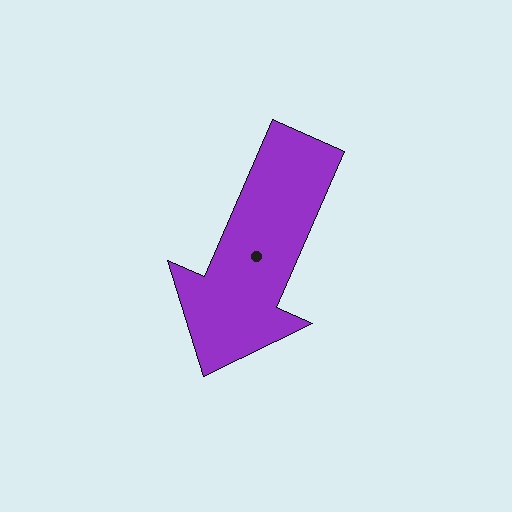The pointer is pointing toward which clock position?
Roughly 7 o'clock.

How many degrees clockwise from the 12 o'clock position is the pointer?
Approximately 204 degrees.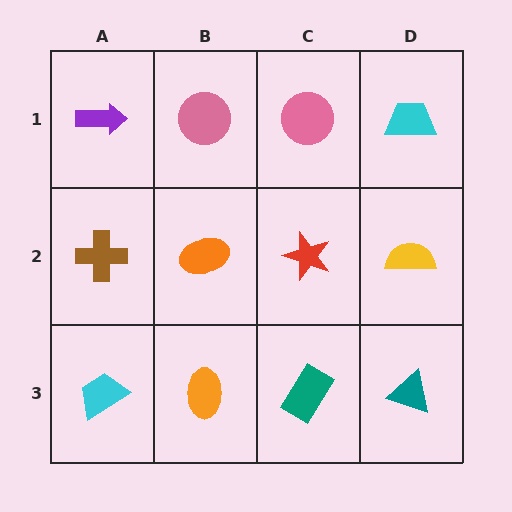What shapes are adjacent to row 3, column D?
A yellow semicircle (row 2, column D), a teal rectangle (row 3, column C).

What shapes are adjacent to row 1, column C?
A red star (row 2, column C), a pink circle (row 1, column B), a cyan trapezoid (row 1, column D).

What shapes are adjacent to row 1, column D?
A yellow semicircle (row 2, column D), a pink circle (row 1, column C).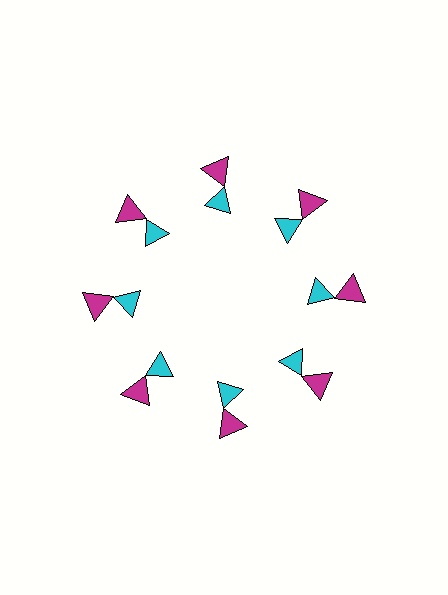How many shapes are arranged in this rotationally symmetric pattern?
There are 16 shapes, arranged in 8 groups of 2.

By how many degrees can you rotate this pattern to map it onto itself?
The pattern maps onto itself every 45 degrees of rotation.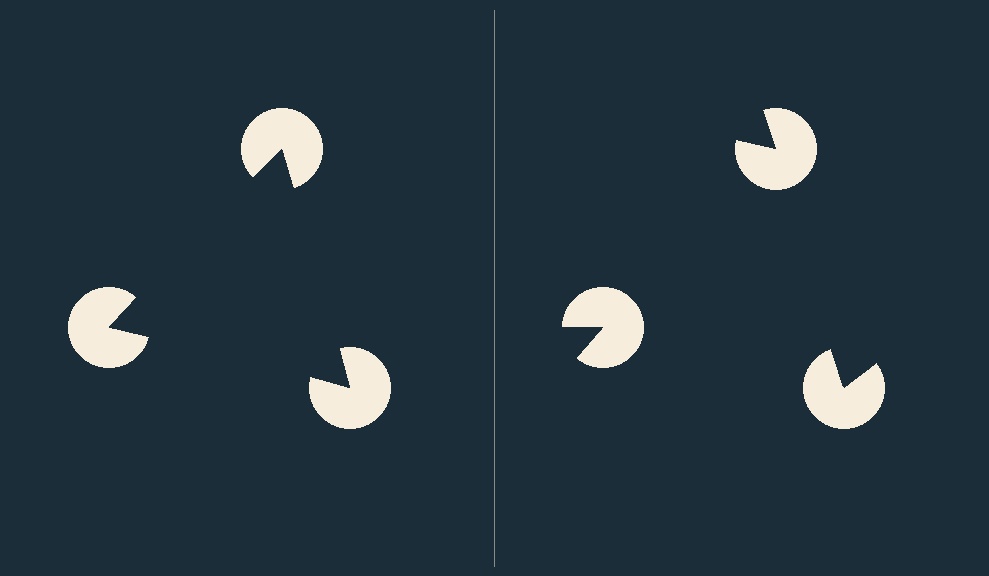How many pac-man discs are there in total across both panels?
6 — 3 on each side.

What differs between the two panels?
The pac-man discs are positioned identically on both sides; only the wedge orientations differ. On the left they align to a triangle; on the right they are misaligned.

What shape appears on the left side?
An illusory triangle.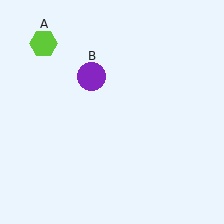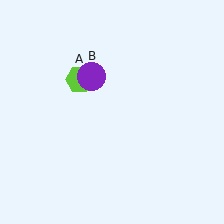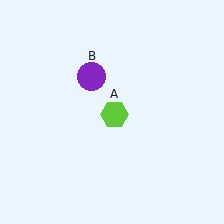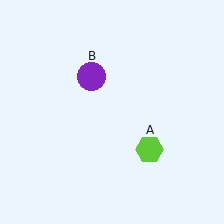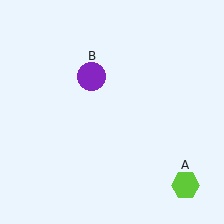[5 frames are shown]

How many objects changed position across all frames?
1 object changed position: lime hexagon (object A).